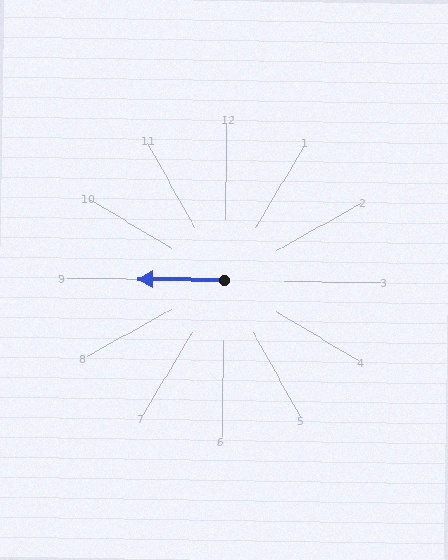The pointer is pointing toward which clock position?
Roughly 9 o'clock.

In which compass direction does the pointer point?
West.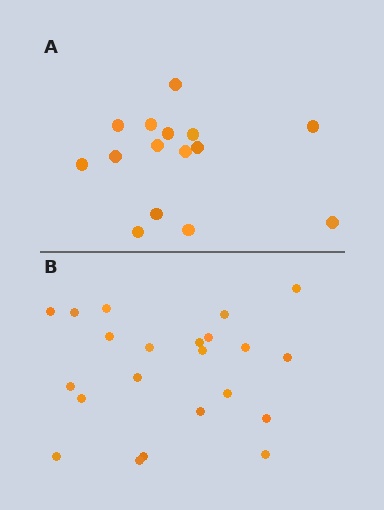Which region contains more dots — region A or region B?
Region B (the bottom region) has more dots.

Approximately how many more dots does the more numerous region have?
Region B has roughly 8 or so more dots than region A.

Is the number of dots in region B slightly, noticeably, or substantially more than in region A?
Region B has substantially more. The ratio is roughly 1.5 to 1.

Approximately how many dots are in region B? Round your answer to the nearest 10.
About 20 dots. (The exact count is 22, which rounds to 20.)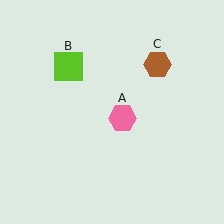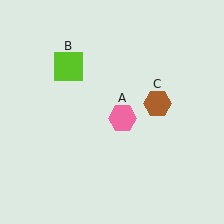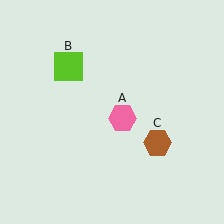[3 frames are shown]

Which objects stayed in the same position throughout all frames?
Pink hexagon (object A) and lime square (object B) remained stationary.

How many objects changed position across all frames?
1 object changed position: brown hexagon (object C).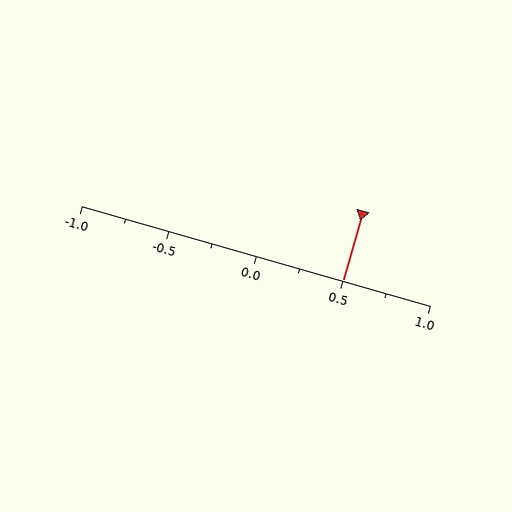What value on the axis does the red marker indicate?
The marker indicates approximately 0.5.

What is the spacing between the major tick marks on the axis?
The major ticks are spaced 0.5 apart.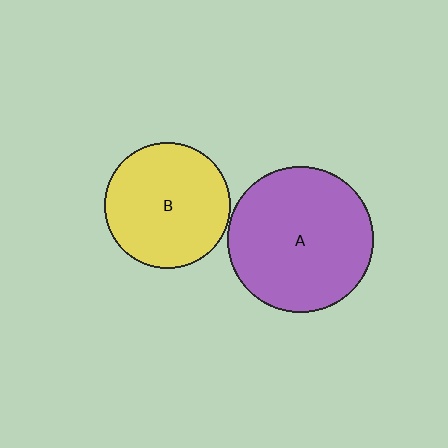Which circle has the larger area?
Circle A (purple).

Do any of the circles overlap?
No, none of the circles overlap.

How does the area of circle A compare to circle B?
Approximately 1.3 times.